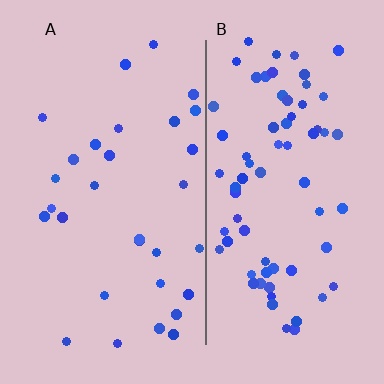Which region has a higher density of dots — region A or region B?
B (the right).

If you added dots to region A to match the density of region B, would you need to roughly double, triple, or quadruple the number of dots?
Approximately double.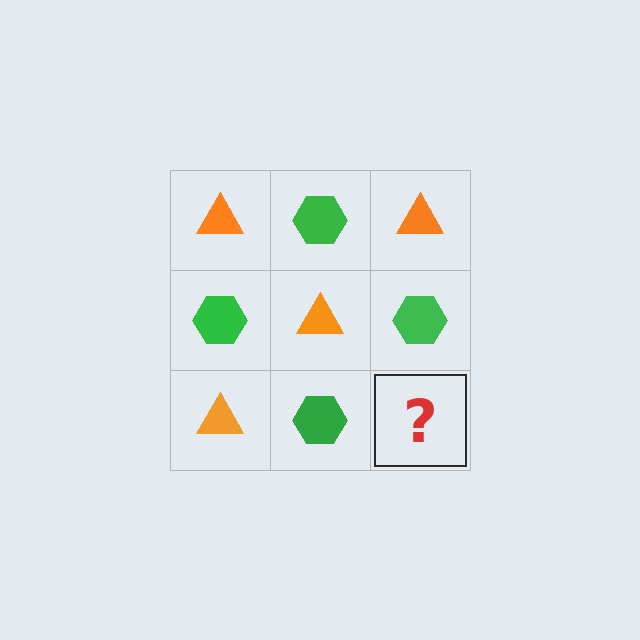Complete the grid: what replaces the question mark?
The question mark should be replaced with an orange triangle.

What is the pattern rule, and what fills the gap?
The rule is that it alternates orange triangle and green hexagon in a checkerboard pattern. The gap should be filled with an orange triangle.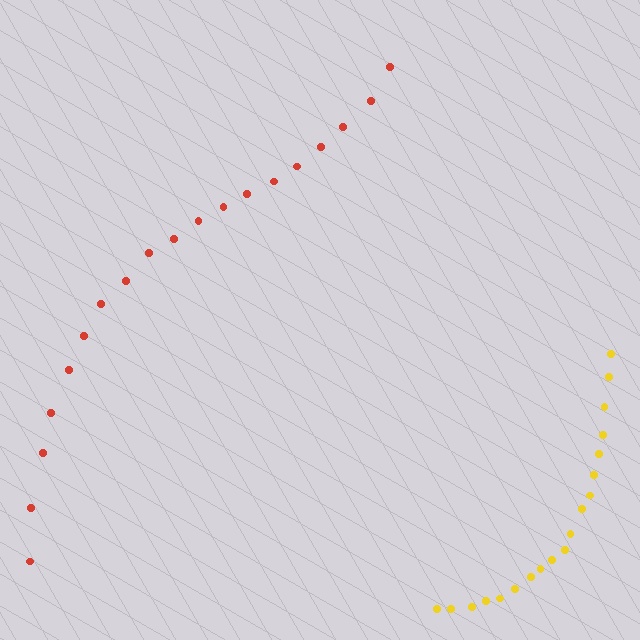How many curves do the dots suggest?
There are 2 distinct paths.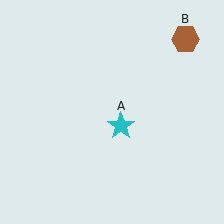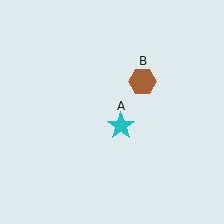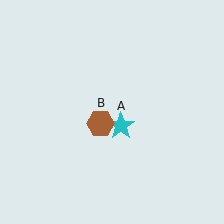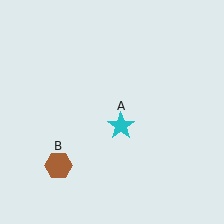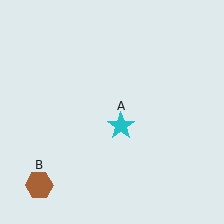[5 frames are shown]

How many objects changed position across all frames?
1 object changed position: brown hexagon (object B).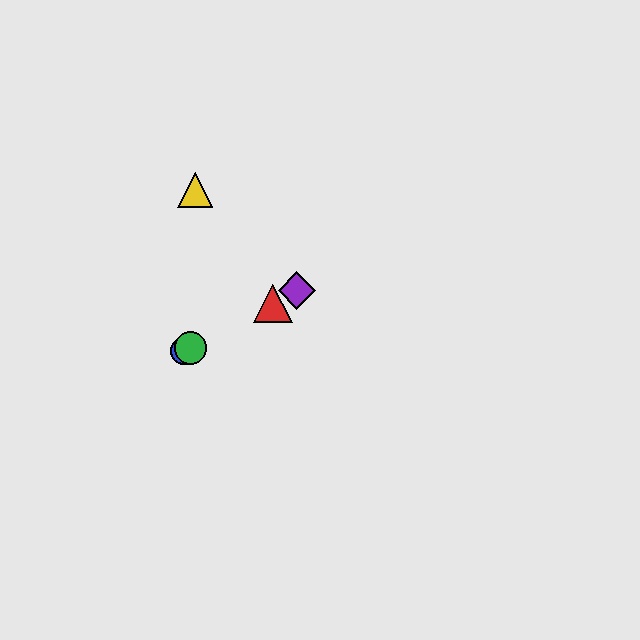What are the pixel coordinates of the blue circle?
The blue circle is at (184, 351).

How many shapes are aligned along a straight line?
4 shapes (the red triangle, the blue circle, the green circle, the purple diamond) are aligned along a straight line.